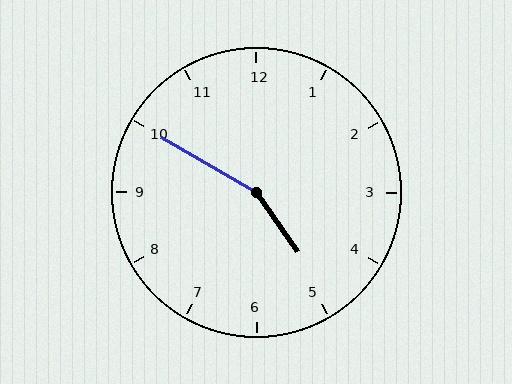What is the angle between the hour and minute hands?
Approximately 155 degrees.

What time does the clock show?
4:50.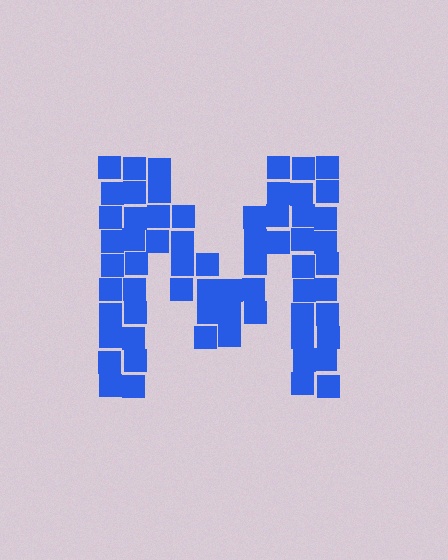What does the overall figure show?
The overall figure shows the letter M.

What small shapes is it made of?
It is made of small squares.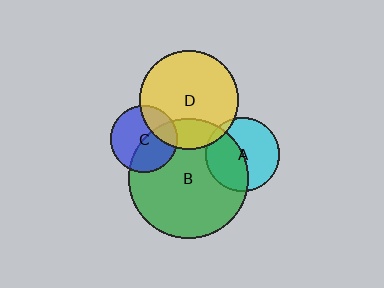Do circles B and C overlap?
Yes.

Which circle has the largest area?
Circle B (green).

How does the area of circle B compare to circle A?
Approximately 2.6 times.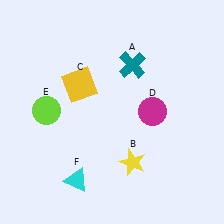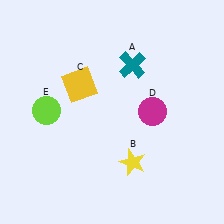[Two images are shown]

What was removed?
The cyan triangle (F) was removed in Image 2.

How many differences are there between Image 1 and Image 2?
There is 1 difference between the two images.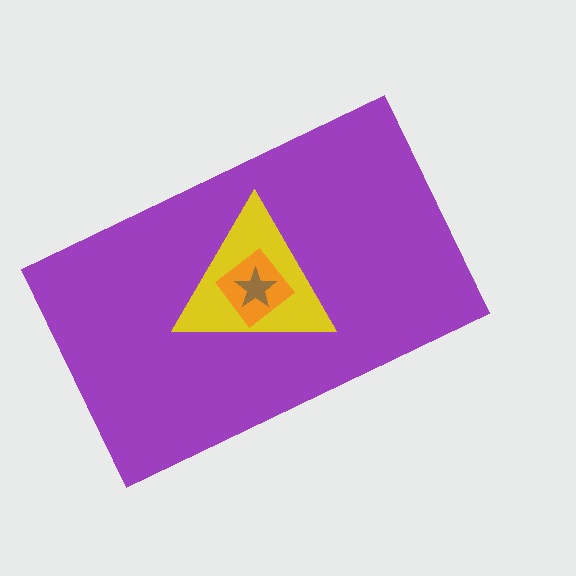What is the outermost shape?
The purple rectangle.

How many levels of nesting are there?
4.